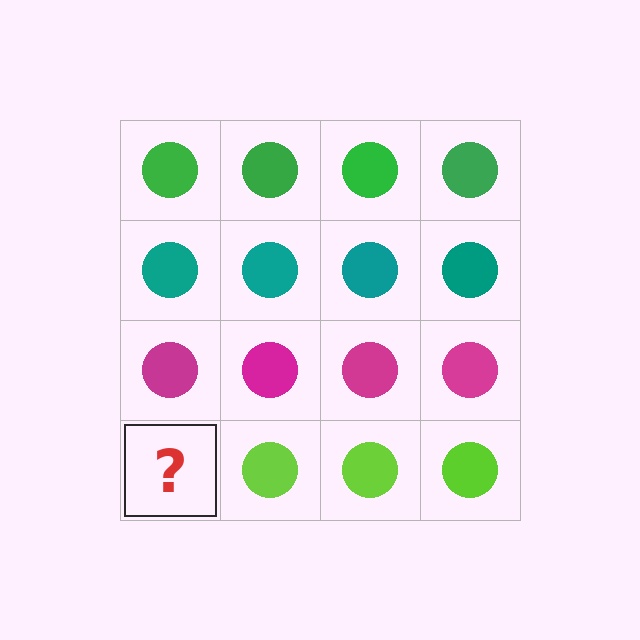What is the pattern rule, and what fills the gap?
The rule is that each row has a consistent color. The gap should be filled with a lime circle.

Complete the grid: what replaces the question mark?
The question mark should be replaced with a lime circle.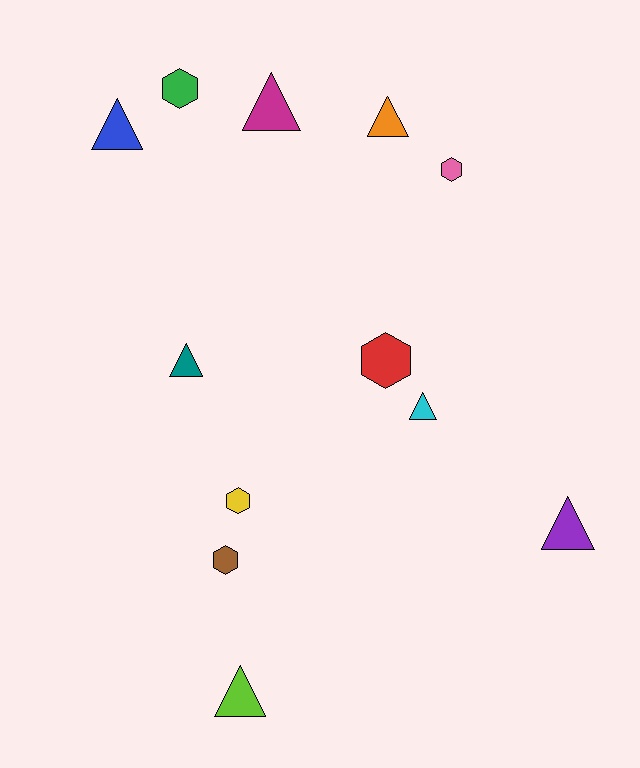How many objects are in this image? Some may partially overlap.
There are 12 objects.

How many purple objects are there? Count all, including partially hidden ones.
There is 1 purple object.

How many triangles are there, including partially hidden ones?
There are 7 triangles.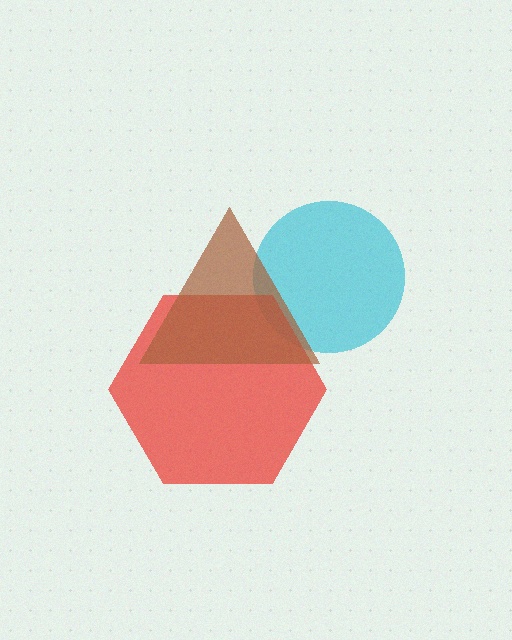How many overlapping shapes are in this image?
There are 3 overlapping shapes in the image.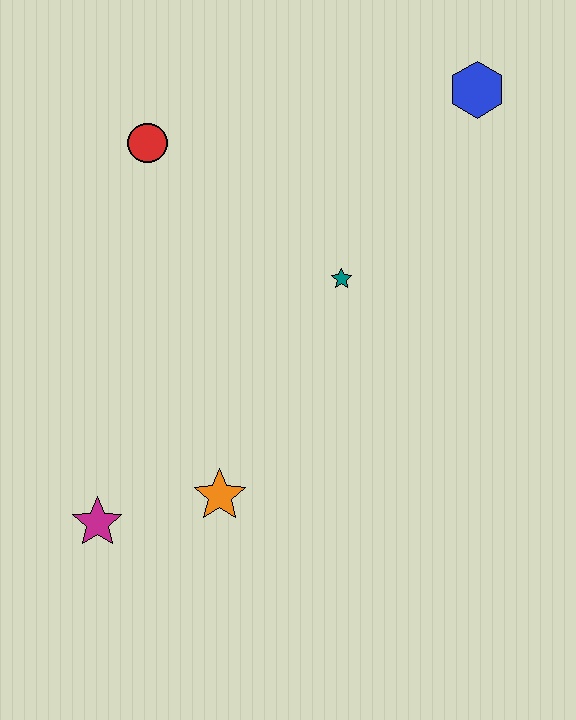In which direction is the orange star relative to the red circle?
The orange star is below the red circle.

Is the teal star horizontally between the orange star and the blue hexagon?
Yes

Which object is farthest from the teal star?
The magenta star is farthest from the teal star.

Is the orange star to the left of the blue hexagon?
Yes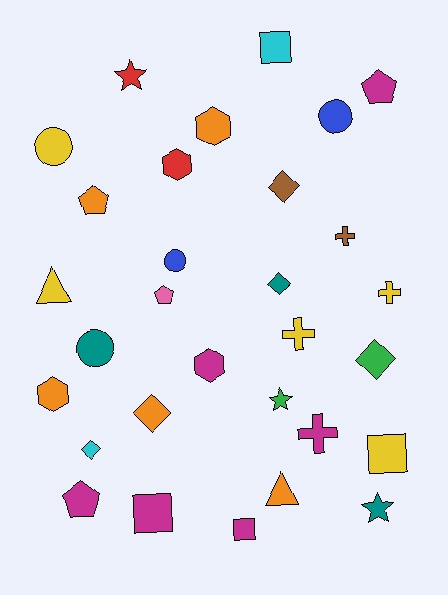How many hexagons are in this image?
There are 4 hexagons.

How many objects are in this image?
There are 30 objects.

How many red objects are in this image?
There are 2 red objects.